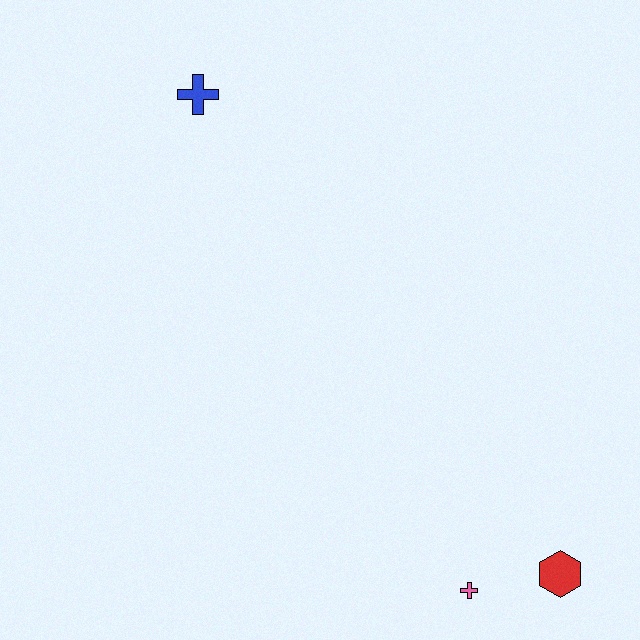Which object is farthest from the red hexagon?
The blue cross is farthest from the red hexagon.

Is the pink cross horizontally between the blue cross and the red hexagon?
Yes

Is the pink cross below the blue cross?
Yes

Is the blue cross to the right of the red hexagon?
No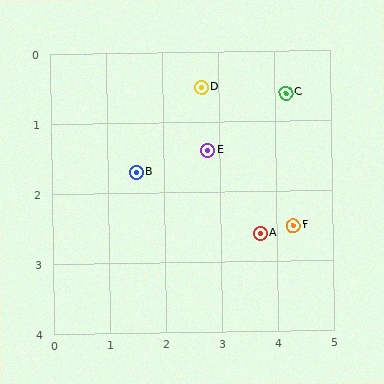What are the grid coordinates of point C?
Point C is at approximately (4.2, 0.6).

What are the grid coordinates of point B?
Point B is at approximately (1.5, 1.7).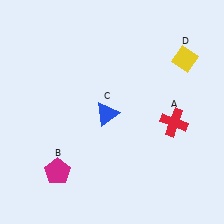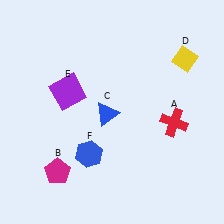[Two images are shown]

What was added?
A purple square (E), a blue hexagon (F) were added in Image 2.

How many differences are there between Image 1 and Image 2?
There are 2 differences between the two images.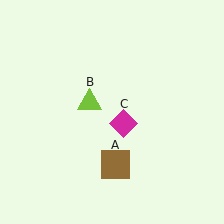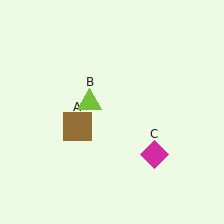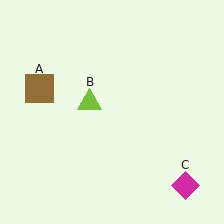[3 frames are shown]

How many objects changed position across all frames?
2 objects changed position: brown square (object A), magenta diamond (object C).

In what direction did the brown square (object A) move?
The brown square (object A) moved up and to the left.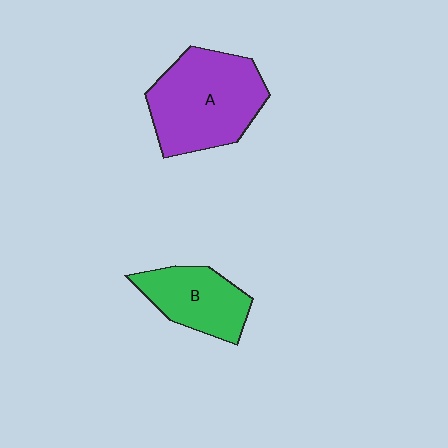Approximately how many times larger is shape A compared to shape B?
Approximately 1.6 times.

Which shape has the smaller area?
Shape B (green).